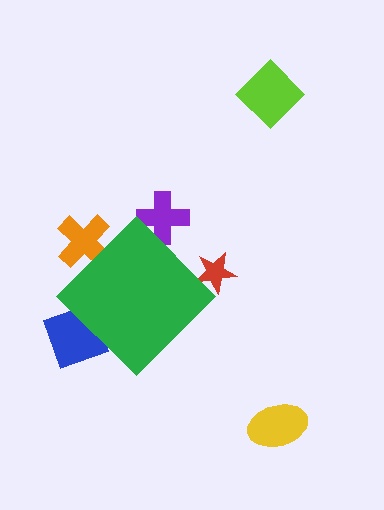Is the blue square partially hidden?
Yes, the blue square is partially hidden behind the green diamond.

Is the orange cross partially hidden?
Yes, the orange cross is partially hidden behind the green diamond.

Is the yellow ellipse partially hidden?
No, the yellow ellipse is fully visible.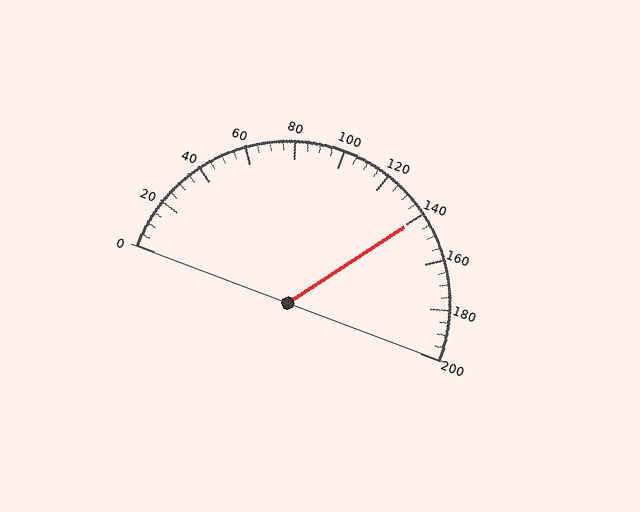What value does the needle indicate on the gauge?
The needle indicates approximately 140.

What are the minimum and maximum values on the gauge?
The gauge ranges from 0 to 200.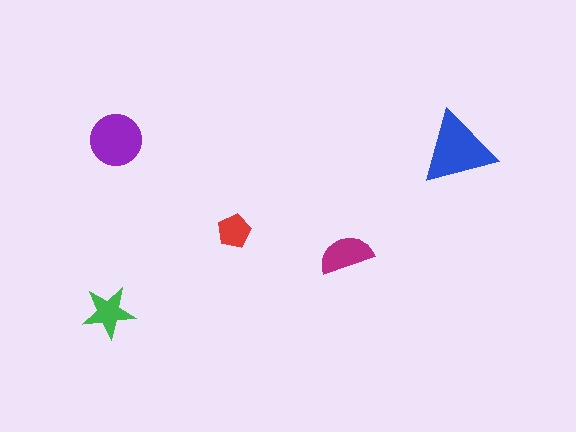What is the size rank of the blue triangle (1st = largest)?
1st.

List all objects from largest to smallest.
The blue triangle, the purple circle, the magenta semicircle, the green star, the red pentagon.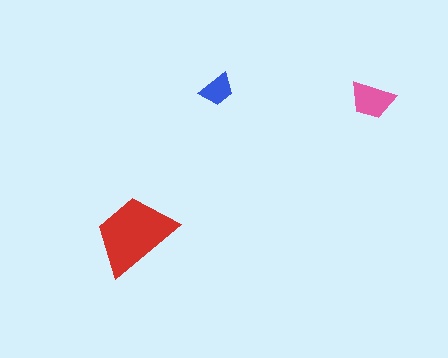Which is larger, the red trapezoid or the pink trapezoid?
The red one.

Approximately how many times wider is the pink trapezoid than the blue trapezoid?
About 1.5 times wider.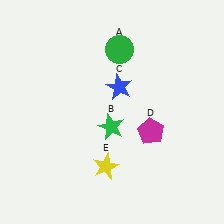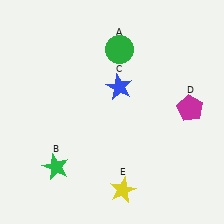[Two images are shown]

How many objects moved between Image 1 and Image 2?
3 objects moved between the two images.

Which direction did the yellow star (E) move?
The yellow star (E) moved down.